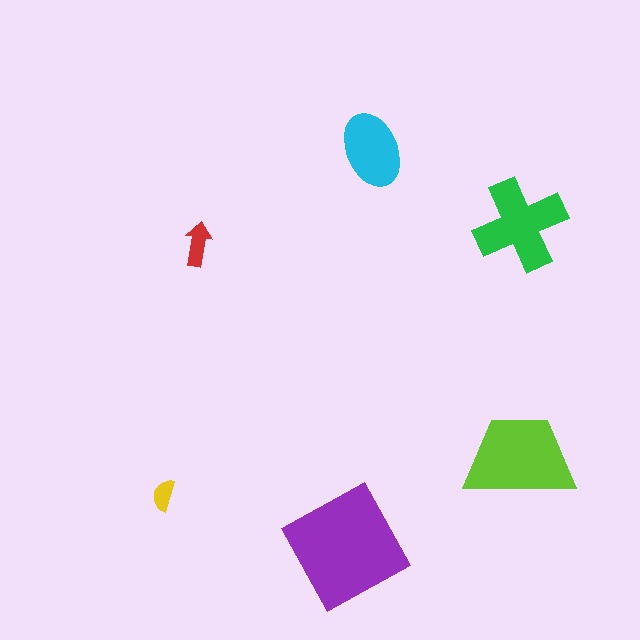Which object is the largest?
The purple square.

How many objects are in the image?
There are 6 objects in the image.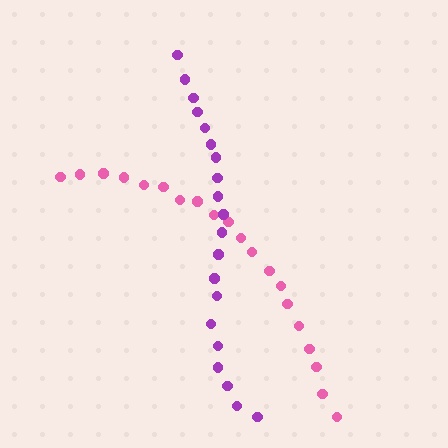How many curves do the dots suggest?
There are 2 distinct paths.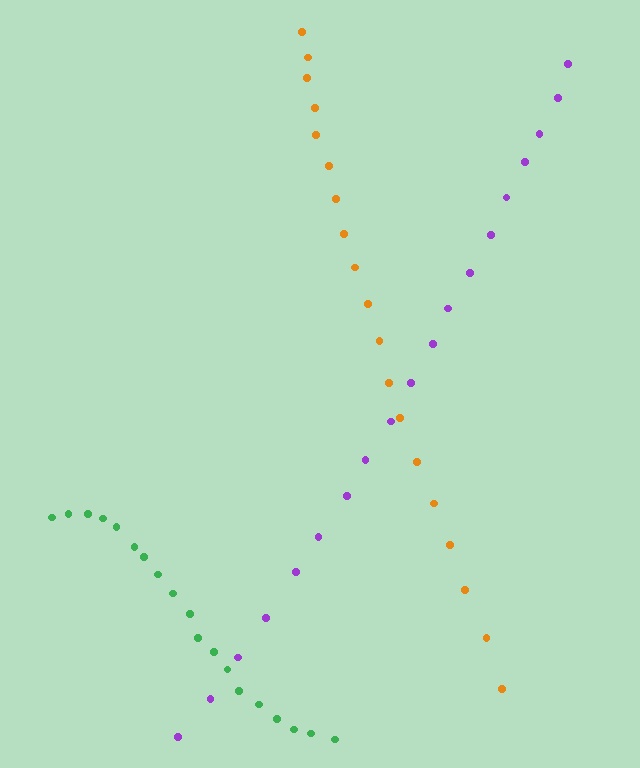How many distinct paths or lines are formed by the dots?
There are 3 distinct paths.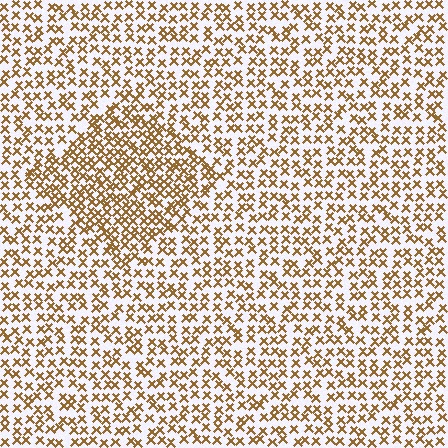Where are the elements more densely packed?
The elements are more densely packed inside the diamond boundary.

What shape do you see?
I see a diamond.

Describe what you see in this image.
The image contains small brown elements arranged at two different densities. A diamond-shaped region is visible where the elements are more densely packed than the surrounding area.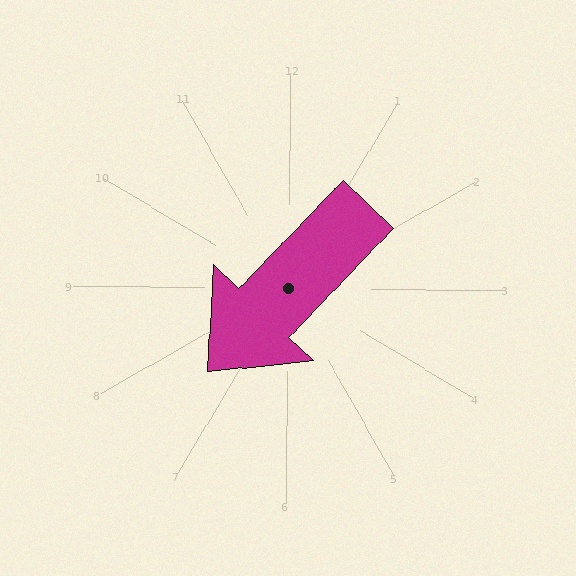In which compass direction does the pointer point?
Southwest.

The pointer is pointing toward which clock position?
Roughly 7 o'clock.